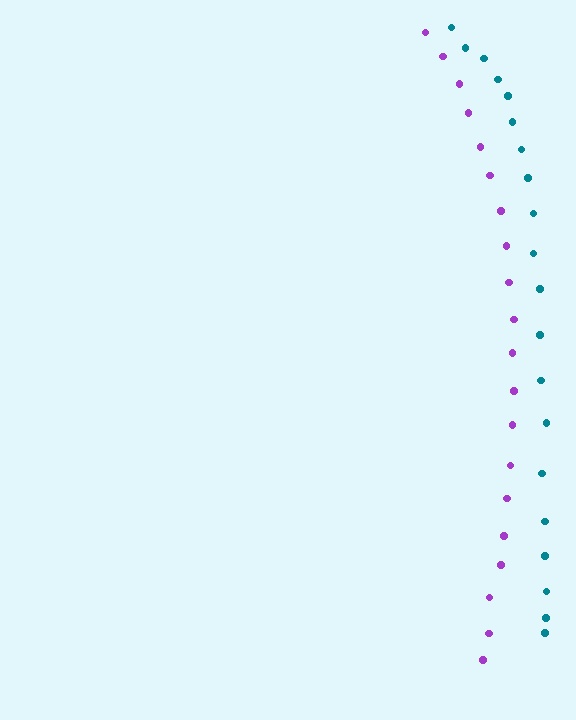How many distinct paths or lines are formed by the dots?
There are 2 distinct paths.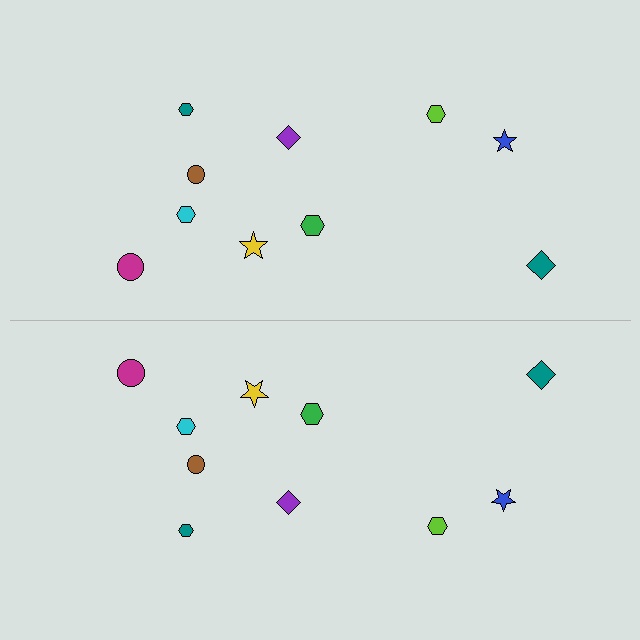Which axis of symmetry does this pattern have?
The pattern has a horizontal axis of symmetry running through the center of the image.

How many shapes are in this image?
There are 20 shapes in this image.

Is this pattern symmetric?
Yes, this pattern has bilateral (reflection) symmetry.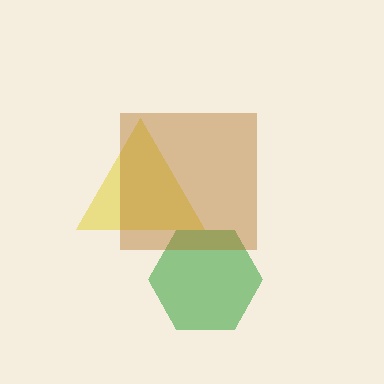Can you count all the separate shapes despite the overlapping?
Yes, there are 3 separate shapes.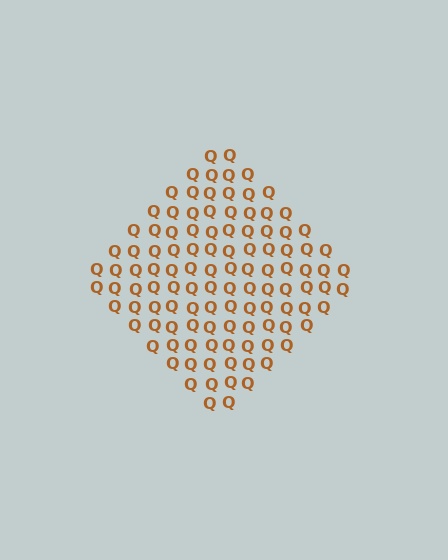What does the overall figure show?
The overall figure shows a diamond.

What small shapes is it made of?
It is made of small letter Q's.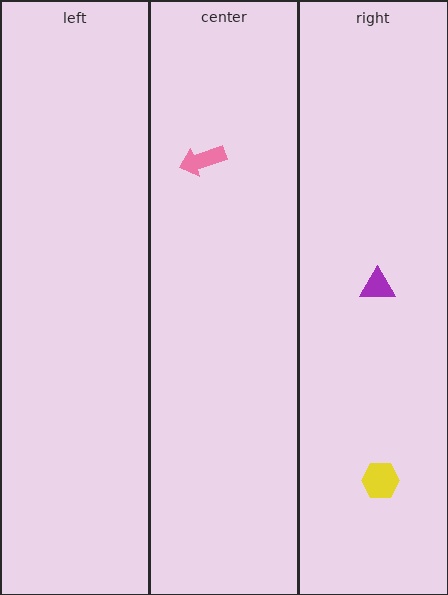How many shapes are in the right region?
2.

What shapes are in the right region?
The yellow hexagon, the purple triangle.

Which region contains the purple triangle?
The right region.